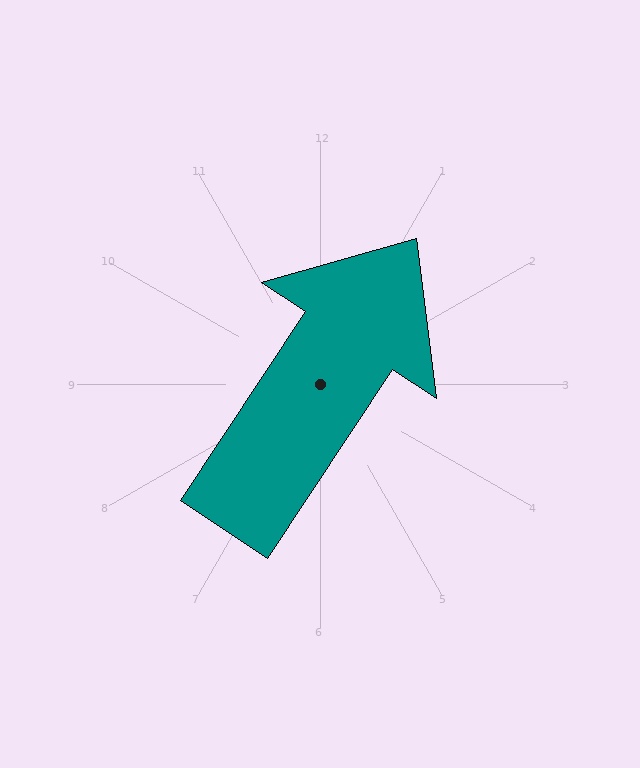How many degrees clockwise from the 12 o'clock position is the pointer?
Approximately 33 degrees.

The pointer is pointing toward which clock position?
Roughly 1 o'clock.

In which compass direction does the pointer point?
Northeast.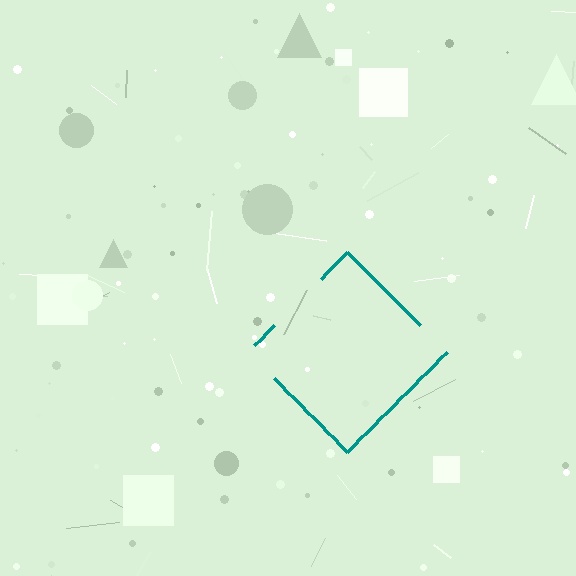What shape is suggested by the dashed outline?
The dashed outline suggests a diamond.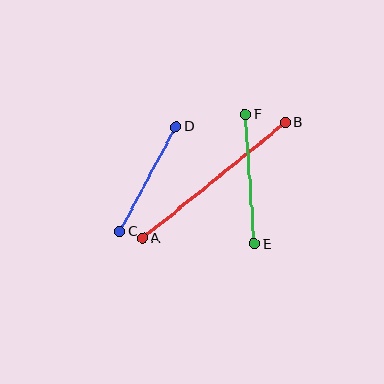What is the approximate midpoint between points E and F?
The midpoint is at approximately (250, 179) pixels.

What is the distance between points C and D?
The distance is approximately 119 pixels.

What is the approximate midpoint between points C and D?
The midpoint is at approximately (148, 179) pixels.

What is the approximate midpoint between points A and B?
The midpoint is at approximately (214, 180) pixels.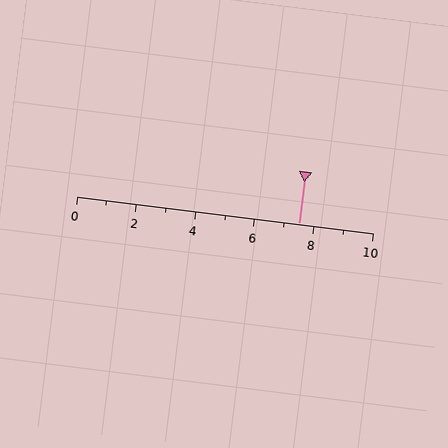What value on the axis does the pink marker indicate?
The marker indicates approximately 7.5.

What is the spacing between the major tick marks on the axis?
The major ticks are spaced 2 apart.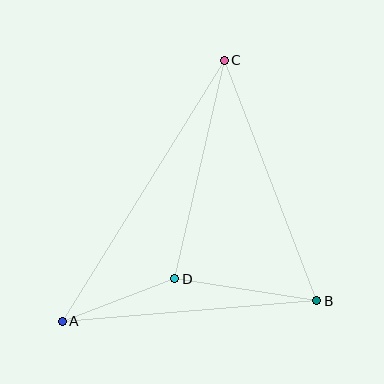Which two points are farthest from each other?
Points A and C are farthest from each other.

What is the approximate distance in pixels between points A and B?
The distance between A and B is approximately 255 pixels.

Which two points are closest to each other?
Points A and D are closest to each other.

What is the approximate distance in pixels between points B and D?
The distance between B and D is approximately 143 pixels.